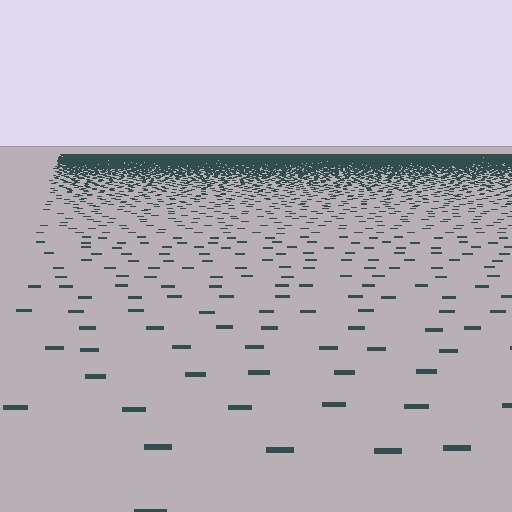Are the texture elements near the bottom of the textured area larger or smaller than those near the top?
Larger. Near the bottom, elements are closer to the viewer and appear at a bigger on-screen size.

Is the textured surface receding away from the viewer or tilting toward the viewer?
The surface is receding away from the viewer. Texture elements get smaller and denser toward the top.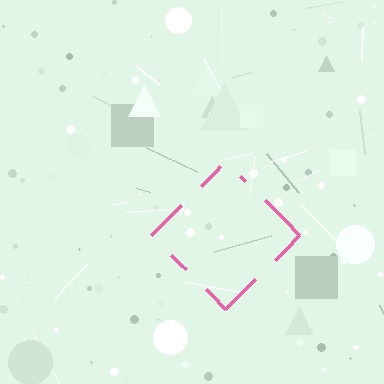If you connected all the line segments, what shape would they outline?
They would outline a diamond.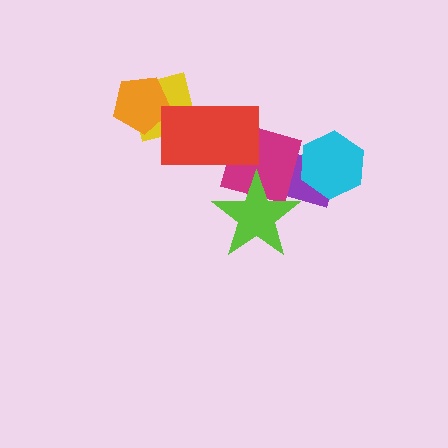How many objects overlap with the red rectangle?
2 objects overlap with the red rectangle.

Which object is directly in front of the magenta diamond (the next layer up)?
The lime star is directly in front of the magenta diamond.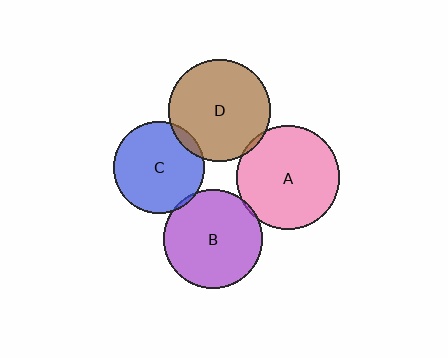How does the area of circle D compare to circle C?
Approximately 1.3 times.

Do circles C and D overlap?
Yes.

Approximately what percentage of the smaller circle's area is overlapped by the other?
Approximately 5%.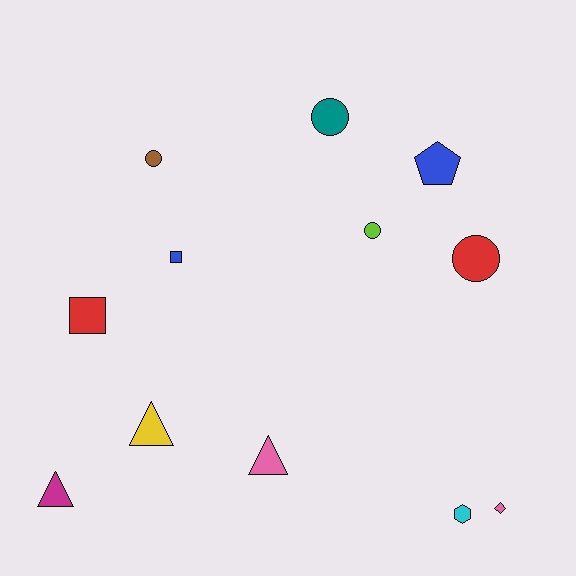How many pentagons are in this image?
There is 1 pentagon.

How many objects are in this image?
There are 12 objects.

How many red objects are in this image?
There are 2 red objects.